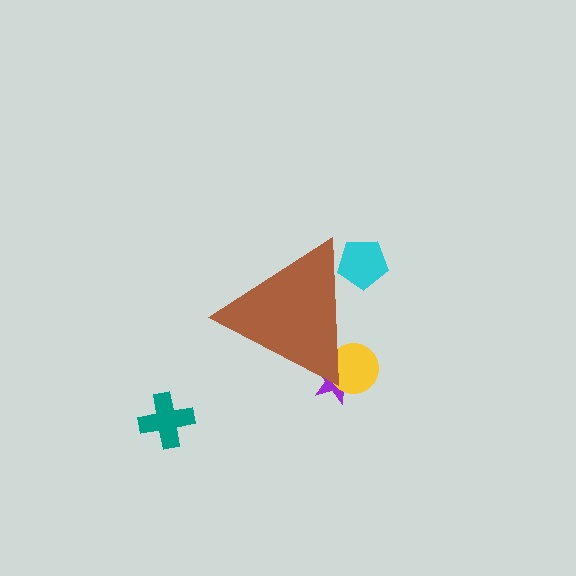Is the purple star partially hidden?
Yes, the purple star is partially hidden behind the brown triangle.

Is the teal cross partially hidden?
No, the teal cross is fully visible.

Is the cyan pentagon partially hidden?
Yes, the cyan pentagon is partially hidden behind the brown triangle.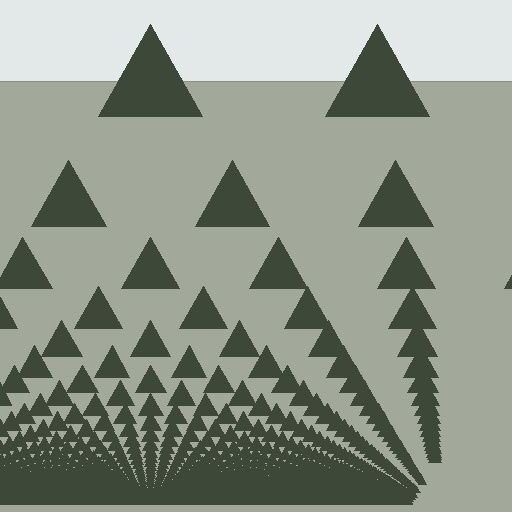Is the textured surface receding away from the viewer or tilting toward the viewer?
The surface appears to tilt toward the viewer. Texture elements get larger and sparser toward the top.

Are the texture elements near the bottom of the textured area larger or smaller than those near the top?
Smaller. The gradient is inverted — elements near the bottom are smaller and denser.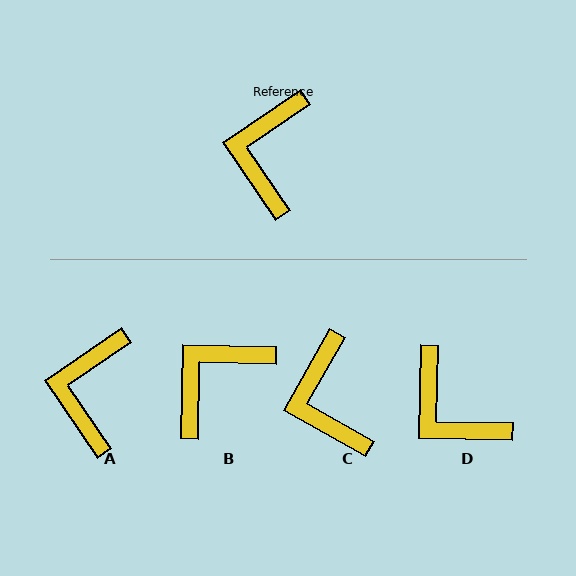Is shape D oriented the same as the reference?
No, it is off by about 55 degrees.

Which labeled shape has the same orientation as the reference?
A.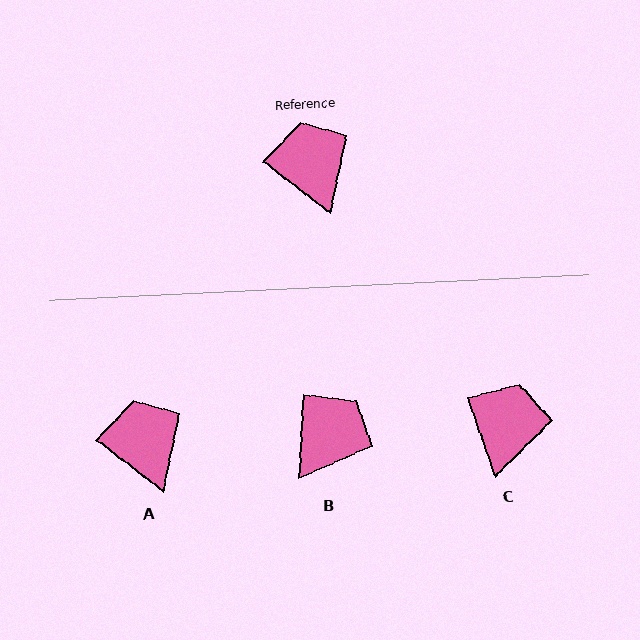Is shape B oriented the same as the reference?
No, it is off by about 55 degrees.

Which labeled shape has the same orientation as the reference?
A.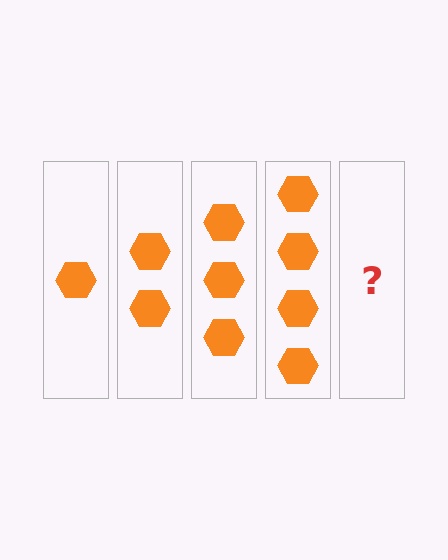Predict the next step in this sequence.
The next step is 5 hexagons.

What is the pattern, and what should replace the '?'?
The pattern is that each step adds one more hexagon. The '?' should be 5 hexagons.